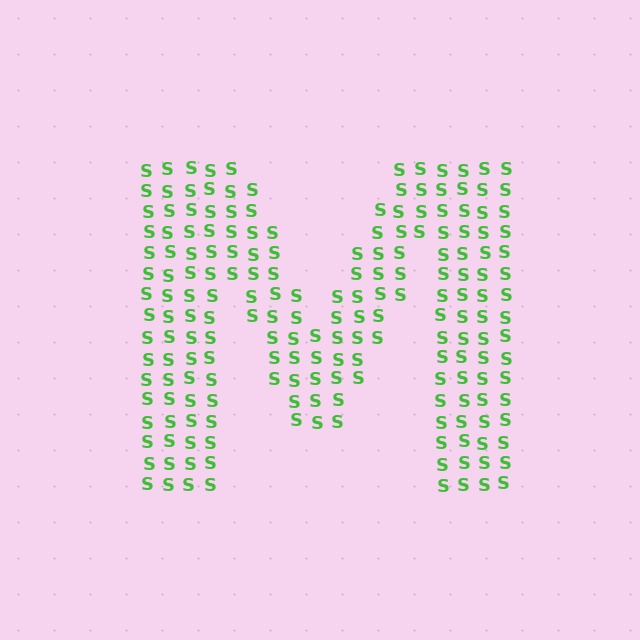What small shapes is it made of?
It is made of small letter S's.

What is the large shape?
The large shape is the letter M.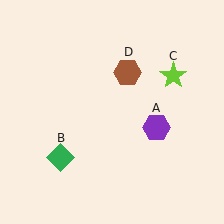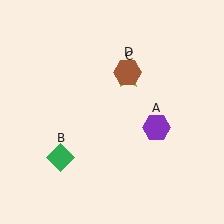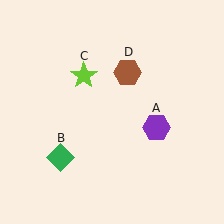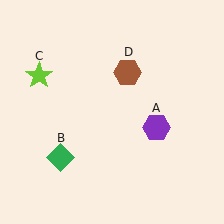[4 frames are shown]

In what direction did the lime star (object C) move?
The lime star (object C) moved left.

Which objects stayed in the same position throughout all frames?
Purple hexagon (object A) and green diamond (object B) and brown hexagon (object D) remained stationary.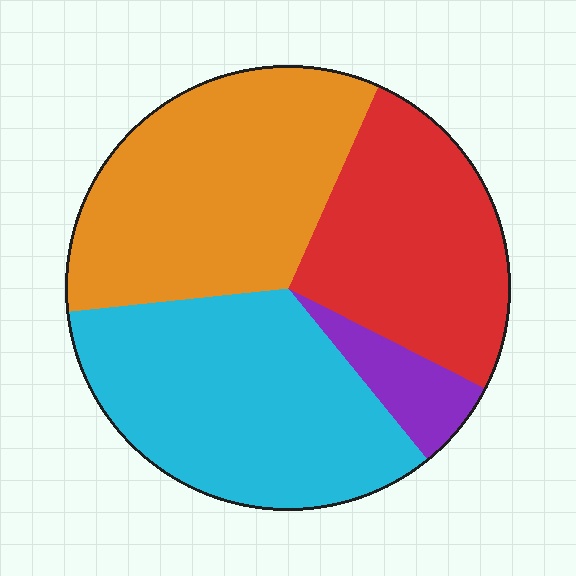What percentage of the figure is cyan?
Cyan takes up about one third (1/3) of the figure.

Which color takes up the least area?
Purple, at roughly 5%.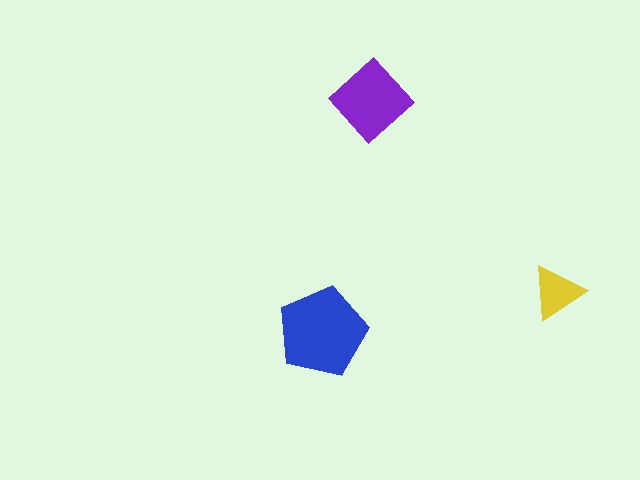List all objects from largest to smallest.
The blue pentagon, the purple diamond, the yellow triangle.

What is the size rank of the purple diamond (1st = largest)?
2nd.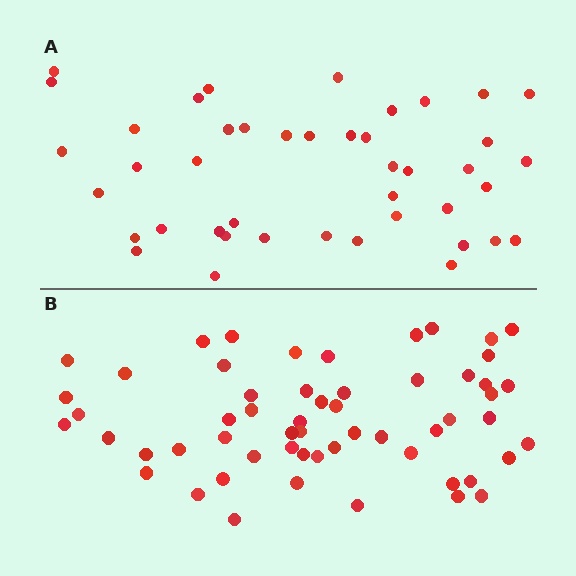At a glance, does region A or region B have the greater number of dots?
Region B (the bottom region) has more dots.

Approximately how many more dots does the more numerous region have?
Region B has approximately 15 more dots than region A.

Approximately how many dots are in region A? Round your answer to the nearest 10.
About 40 dots. (The exact count is 43, which rounds to 40.)